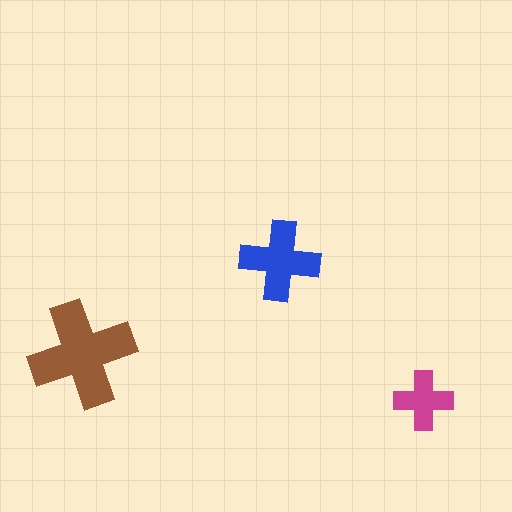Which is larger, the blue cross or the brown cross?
The brown one.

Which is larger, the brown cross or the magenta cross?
The brown one.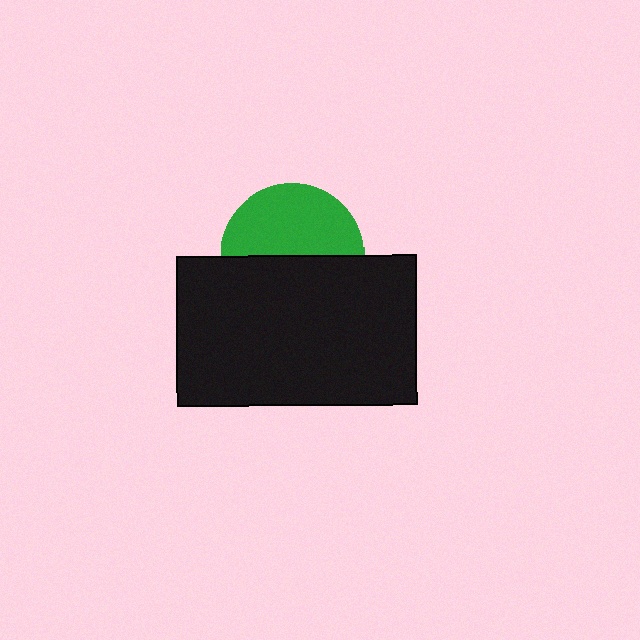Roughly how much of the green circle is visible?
About half of it is visible (roughly 50%).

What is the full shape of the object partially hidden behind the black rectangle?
The partially hidden object is a green circle.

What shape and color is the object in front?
The object in front is a black rectangle.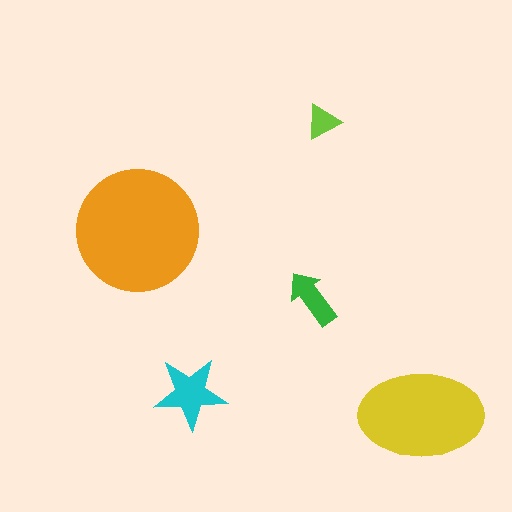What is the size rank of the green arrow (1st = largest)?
4th.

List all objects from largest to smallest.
The orange circle, the yellow ellipse, the cyan star, the green arrow, the lime triangle.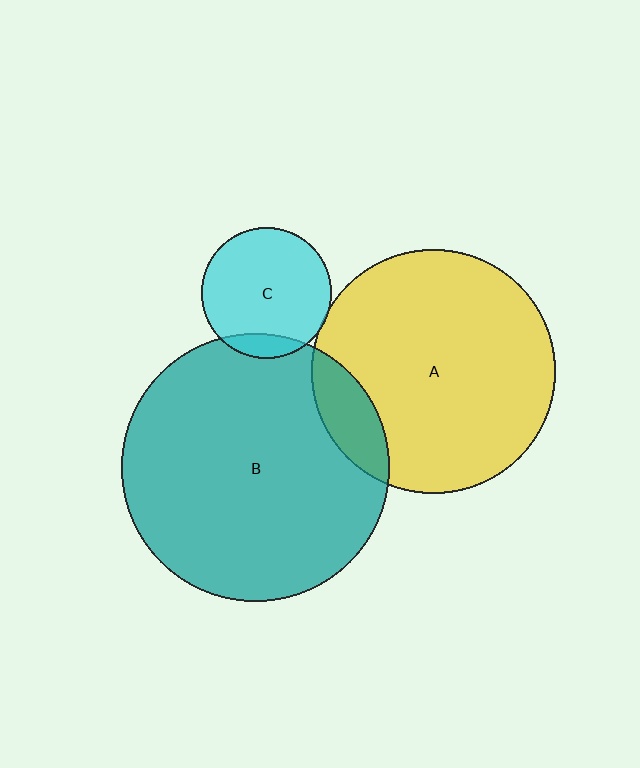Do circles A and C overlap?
Yes.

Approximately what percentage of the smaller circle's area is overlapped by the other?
Approximately 5%.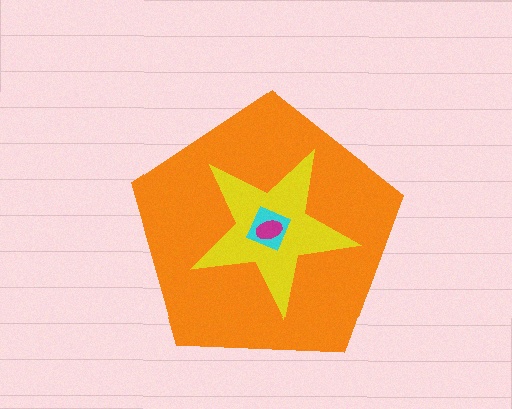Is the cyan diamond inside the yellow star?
Yes.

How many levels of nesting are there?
4.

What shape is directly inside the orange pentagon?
The yellow star.